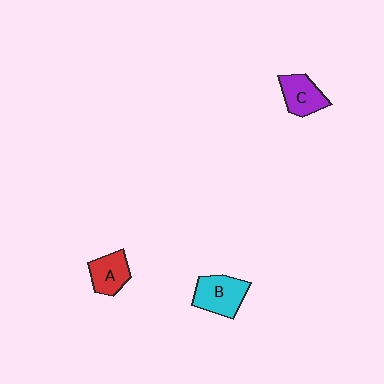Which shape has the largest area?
Shape B (cyan).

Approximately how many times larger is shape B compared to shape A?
Approximately 1.3 times.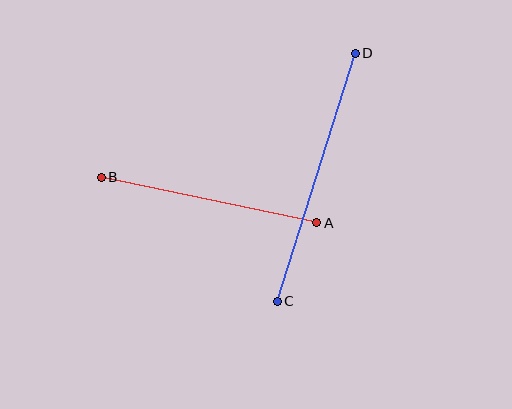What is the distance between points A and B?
The distance is approximately 220 pixels.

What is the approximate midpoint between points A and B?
The midpoint is at approximately (209, 200) pixels.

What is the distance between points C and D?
The distance is approximately 260 pixels.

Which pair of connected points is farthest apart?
Points C and D are farthest apart.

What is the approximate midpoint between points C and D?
The midpoint is at approximately (316, 177) pixels.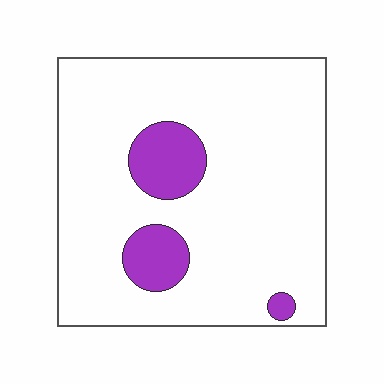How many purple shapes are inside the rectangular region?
3.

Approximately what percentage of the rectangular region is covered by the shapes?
Approximately 15%.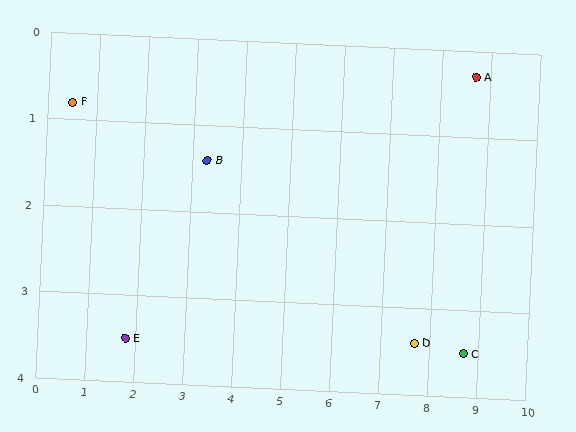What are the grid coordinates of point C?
Point C is at approximately (8.7, 3.5).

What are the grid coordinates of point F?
Point F is at approximately (0.5, 0.8).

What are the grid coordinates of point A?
Point A is at approximately (8.7, 0.3).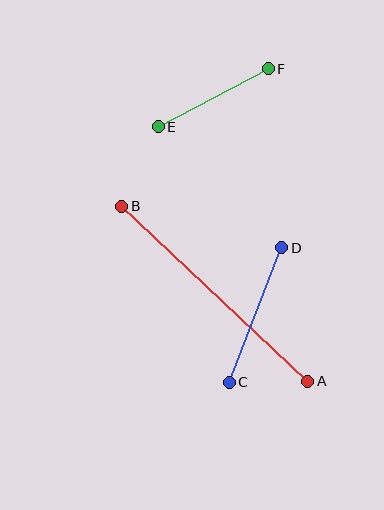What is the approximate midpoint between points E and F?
The midpoint is at approximately (213, 98) pixels.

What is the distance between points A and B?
The distance is approximately 256 pixels.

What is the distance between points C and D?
The distance is approximately 144 pixels.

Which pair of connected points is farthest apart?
Points A and B are farthest apart.